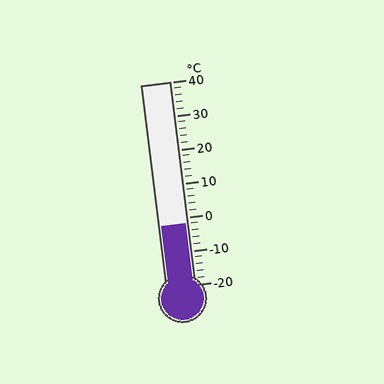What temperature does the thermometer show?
The thermometer shows approximately -2°C.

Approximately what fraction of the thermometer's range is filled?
The thermometer is filled to approximately 30% of its range.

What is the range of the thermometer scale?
The thermometer scale ranges from -20°C to 40°C.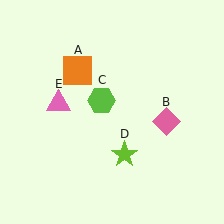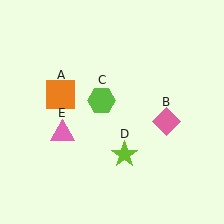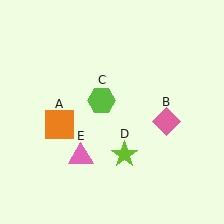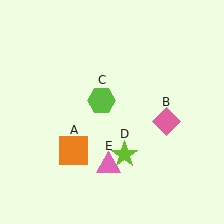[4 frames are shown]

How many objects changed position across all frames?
2 objects changed position: orange square (object A), pink triangle (object E).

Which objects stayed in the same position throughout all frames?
Pink diamond (object B) and lime hexagon (object C) and lime star (object D) remained stationary.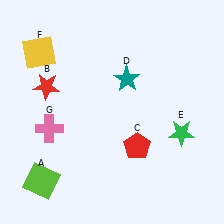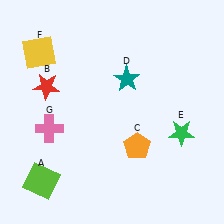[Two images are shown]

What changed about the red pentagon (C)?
In Image 1, C is red. In Image 2, it changed to orange.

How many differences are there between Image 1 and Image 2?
There is 1 difference between the two images.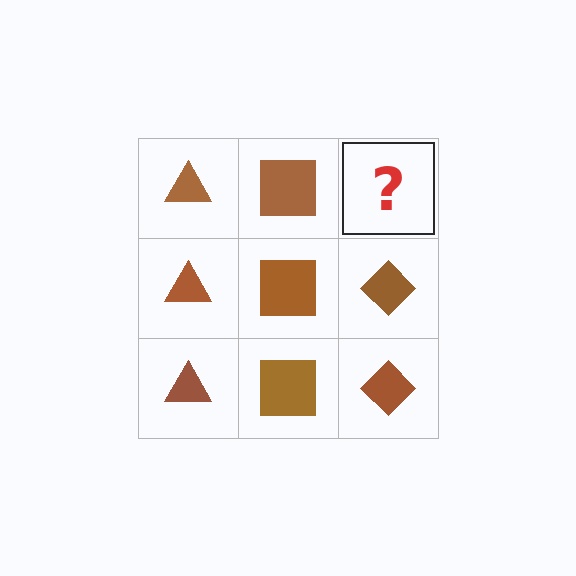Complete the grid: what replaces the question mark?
The question mark should be replaced with a brown diamond.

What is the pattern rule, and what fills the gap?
The rule is that each column has a consistent shape. The gap should be filled with a brown diamond.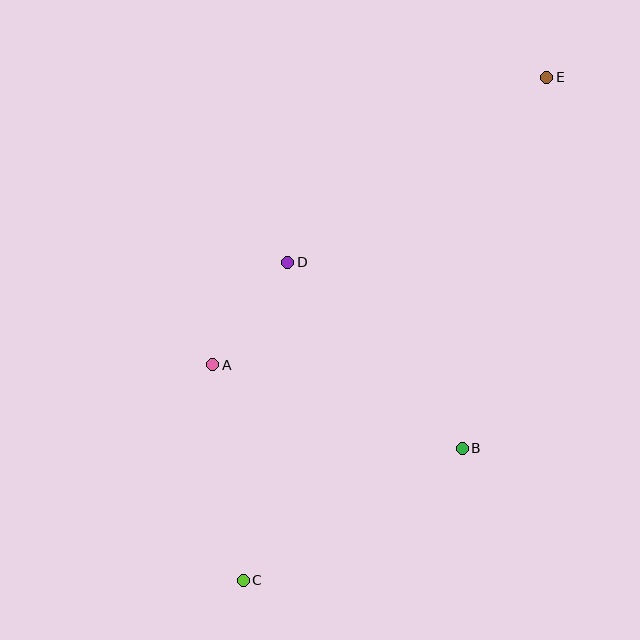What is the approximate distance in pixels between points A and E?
The distance between A and E is approximately 440 pixels.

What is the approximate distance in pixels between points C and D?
The distance between C and D is approximately 321 pixels.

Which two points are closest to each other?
Points A and D are closest to each other.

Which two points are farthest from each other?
Points C and E are farthest from each other.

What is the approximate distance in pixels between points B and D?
The distance between B and D is approximately 255 pixels.